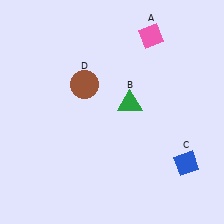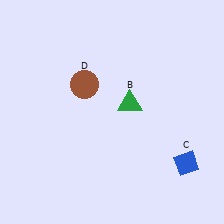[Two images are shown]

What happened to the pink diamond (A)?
The pink diamond (A) was removed in Image 2. It was in the top-right area of Image 1.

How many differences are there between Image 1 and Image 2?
There is 1 difference between the two images.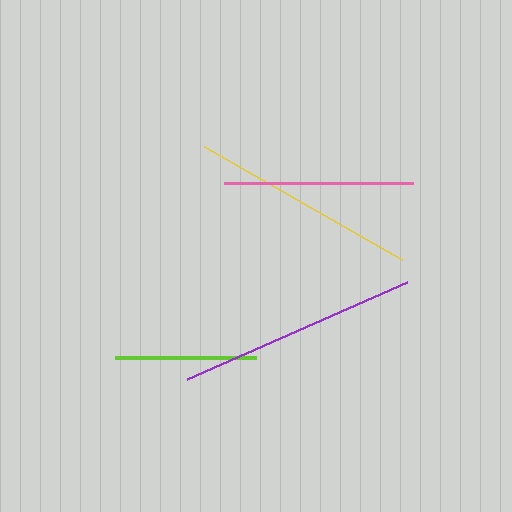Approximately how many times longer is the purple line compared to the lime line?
The purple line is approximately 1.7 times the length of the lime line.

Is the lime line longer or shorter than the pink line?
The pink line is longer than the lime line.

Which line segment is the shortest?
The lime line is the shortest at approximately 141 pixels.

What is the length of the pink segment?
The pink segment is approximately 189 pixels long.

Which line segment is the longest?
The purple line is the longest at approximately 240 pixels.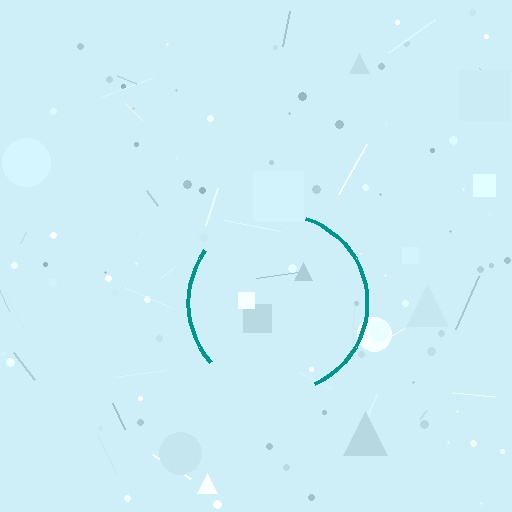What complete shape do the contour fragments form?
The contour fragments form a circle.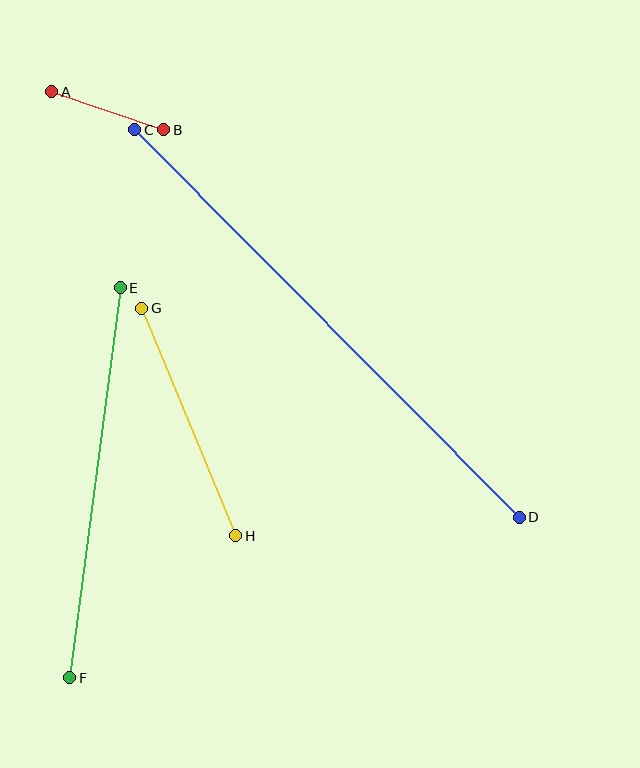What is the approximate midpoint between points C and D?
The midpoint is at approximately (327, 324) pixels.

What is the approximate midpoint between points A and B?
The midpoint is at approximately (108, 111) pixels.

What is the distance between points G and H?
The distance is approximately 246 pixels.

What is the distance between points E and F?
The distance is approximately 393 pixels.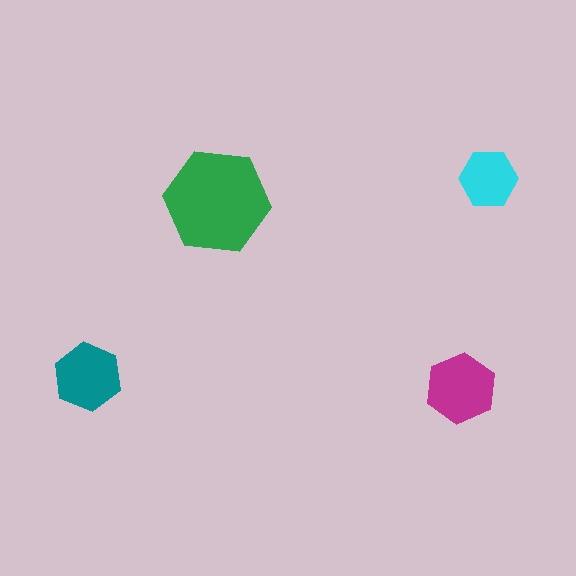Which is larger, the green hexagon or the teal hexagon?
The green one.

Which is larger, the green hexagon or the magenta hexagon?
The green one.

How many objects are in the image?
There are 4 objects in the image.